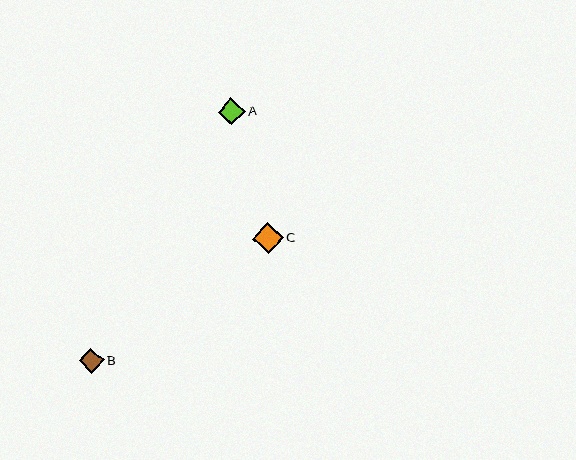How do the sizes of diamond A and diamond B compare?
Diamond A and diamond B are approximately the same size.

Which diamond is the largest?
Diamond C is the largest with a size of approximately 31 pixels.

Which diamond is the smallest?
Diamond B is the smallest with a size of approximately 25 pixels.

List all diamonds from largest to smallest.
From largest to smallest: C, A, B.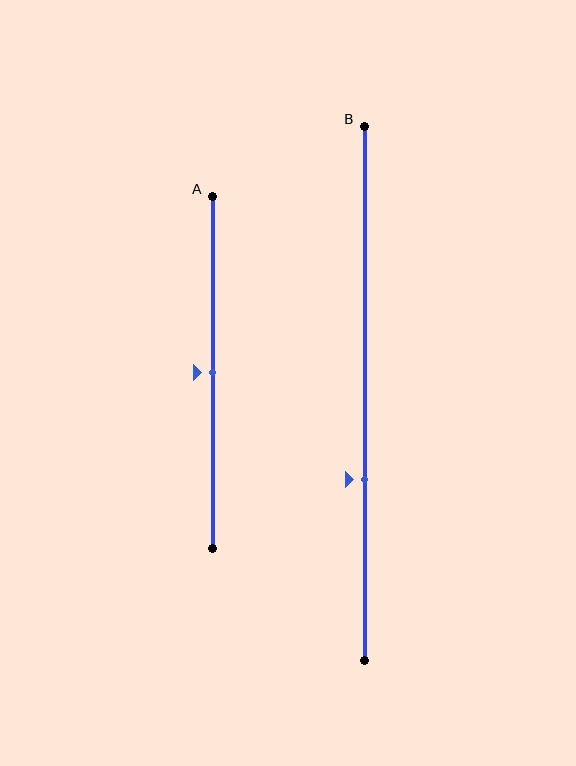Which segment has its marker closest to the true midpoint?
Segment A has its marker closest to the true midpoint.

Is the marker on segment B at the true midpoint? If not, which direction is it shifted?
No, the marker on segment B is shifted downward by about 16% of the segment length.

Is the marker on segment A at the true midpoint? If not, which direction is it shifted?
Yes, the marker on segment A is at the true midpoint.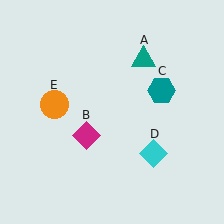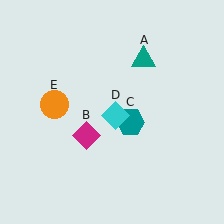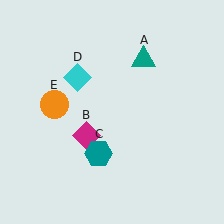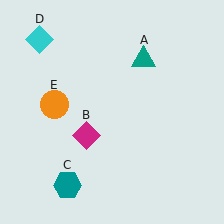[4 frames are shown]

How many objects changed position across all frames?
2 objects changed position: teal hexagon (object C), cyan diamond (object D).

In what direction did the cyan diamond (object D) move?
The cyan diamond (object D) moved up and to the left.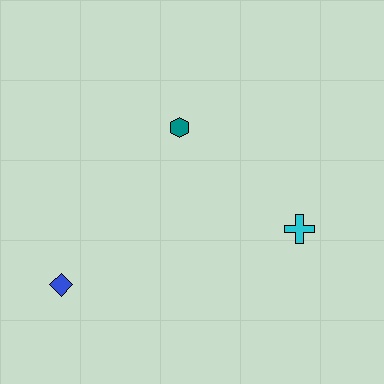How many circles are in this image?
There are no circles.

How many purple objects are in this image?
There are no purple objects.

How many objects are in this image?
There are 3 objects.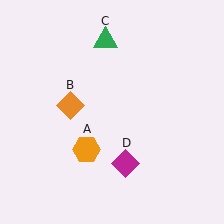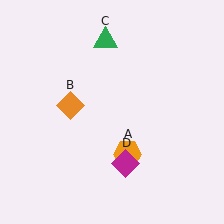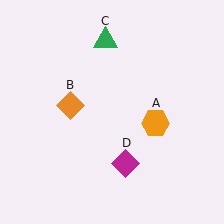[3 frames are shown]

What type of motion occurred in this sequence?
The orange hexagon (object A) rotated counterclockwise around the center of the scene.